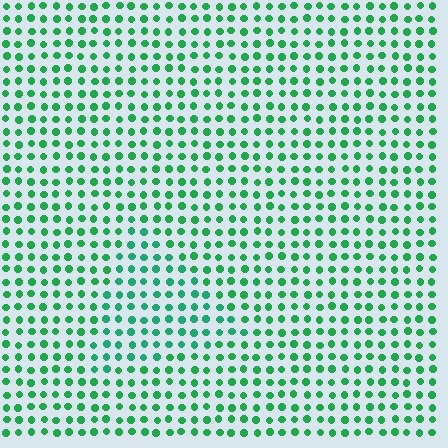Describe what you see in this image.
The image is filled with small green elements in a uniform arrangement. A triangle-shaped region is visible where the elements are tinted to a slightly different hue, forming a subtle color boundary.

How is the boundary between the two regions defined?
The boundary is defined purely by a slight shift in hue (about 17 degrees). Spacing, size, and orientation are identical on both sides.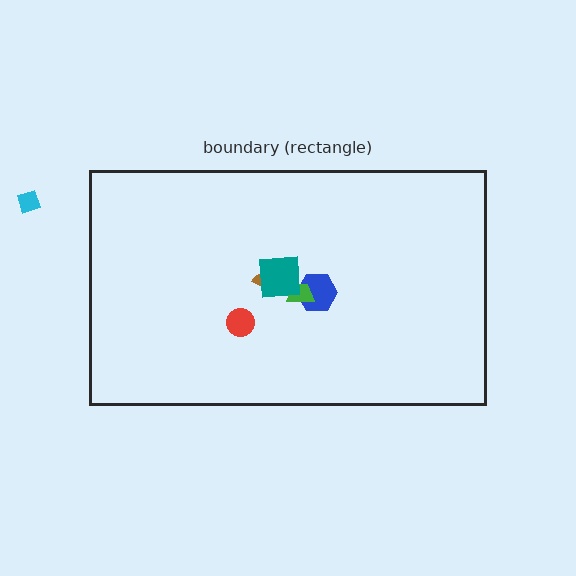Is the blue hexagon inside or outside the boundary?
Inside.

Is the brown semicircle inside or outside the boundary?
Inside.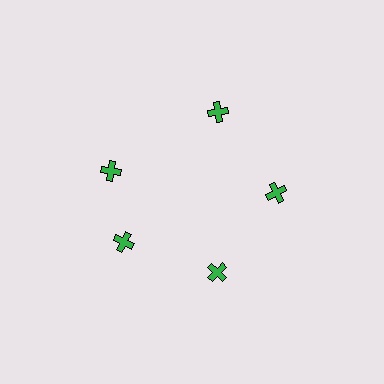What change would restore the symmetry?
The symmetry would be restored by rotating it back into even spacing with its neighbors so that all 5 crosses sit at equal angles and equal distance from the center.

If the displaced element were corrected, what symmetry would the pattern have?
It would have 5-fold rotational symmetry — the pattern would map onto itself every 72 degrees.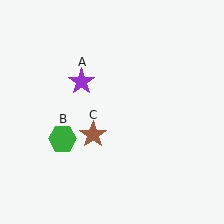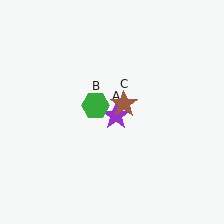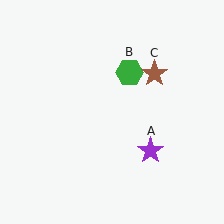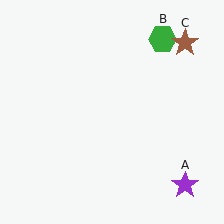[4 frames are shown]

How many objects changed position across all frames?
3 objects changed position: purple star (object A), green hexagon (object B), brown star (object C).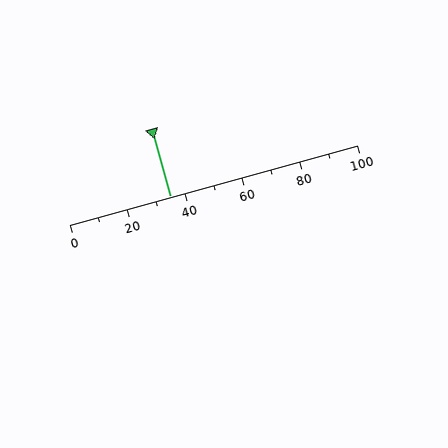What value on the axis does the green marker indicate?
The marker indicates approximately 35.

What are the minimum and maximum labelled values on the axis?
The axis runs from 0 to 100.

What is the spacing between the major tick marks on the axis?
The major ticks are spaced 20 apart.